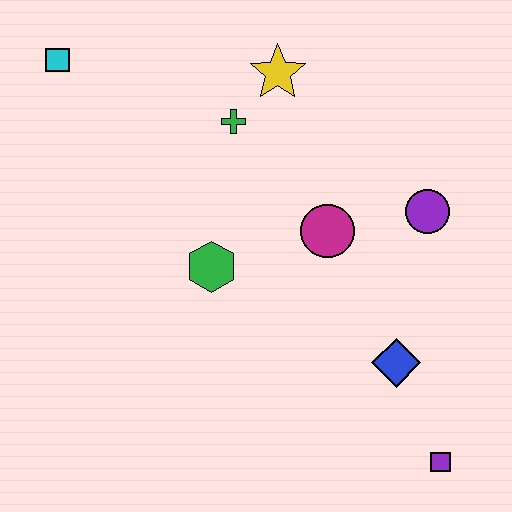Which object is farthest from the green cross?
The purple square is farthest from the green cross.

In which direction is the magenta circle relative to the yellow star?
The magenta circle is below the yellow star.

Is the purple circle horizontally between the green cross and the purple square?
Yes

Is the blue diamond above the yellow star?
No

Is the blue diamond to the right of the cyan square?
Yes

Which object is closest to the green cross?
The yellow star is closest to the green cross.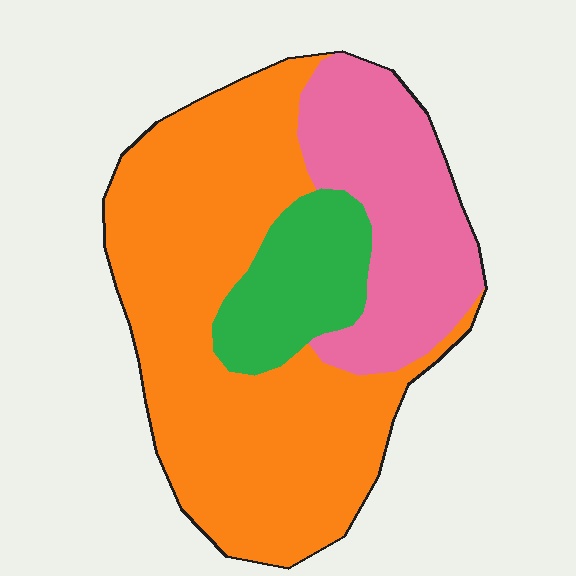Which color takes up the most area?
Orange, at roughly 60%.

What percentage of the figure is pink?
Pink takes up about one quarter (1/4) of the figure.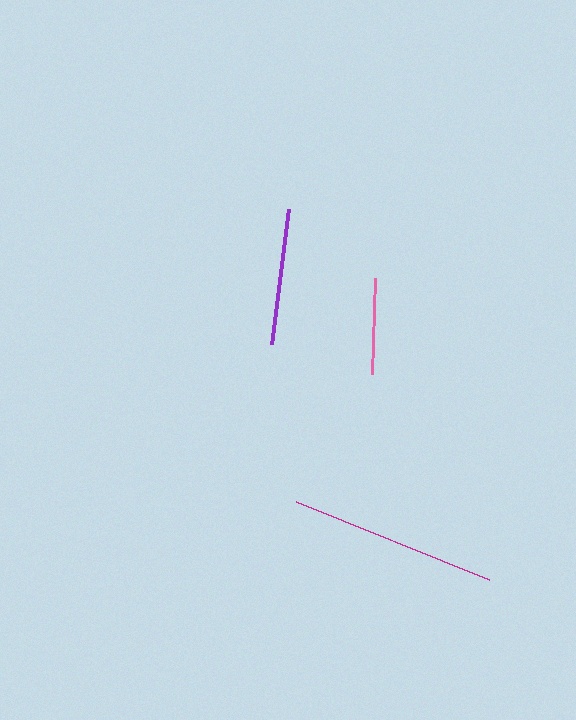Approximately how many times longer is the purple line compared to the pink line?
The purple line is approximately 1.4 times the length of the pink line.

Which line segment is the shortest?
The pink line is the shortest at approximately 96 pixels.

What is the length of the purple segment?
The purple segment is approximately 136 pixels long.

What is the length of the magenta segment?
The magenta segment is approximately 209 pixels long.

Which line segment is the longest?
The magenta line is the longest at approximately 209 pixels.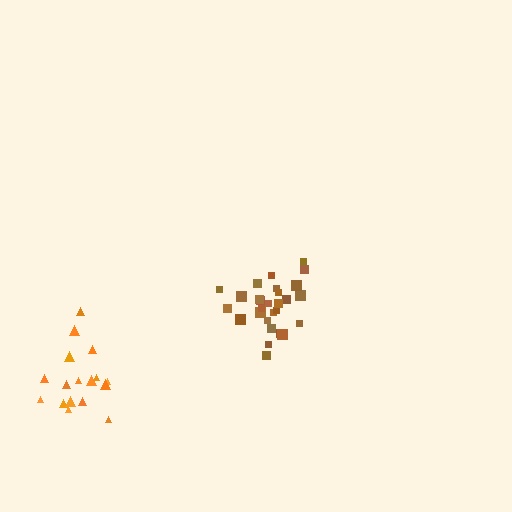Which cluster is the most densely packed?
Brown.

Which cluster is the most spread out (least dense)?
Orange.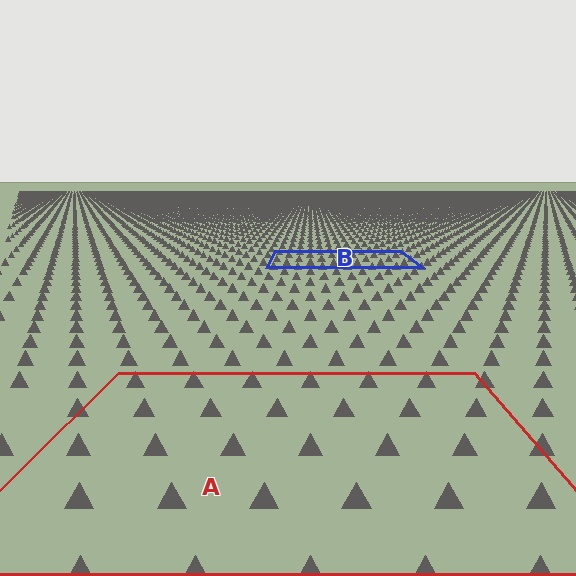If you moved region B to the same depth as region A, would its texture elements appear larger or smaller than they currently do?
They would appear larger. At a closer depth, the same texture elements are projected at a bigger on-screen size.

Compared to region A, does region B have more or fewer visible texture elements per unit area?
Region B has more texture elements per unit area — they are packed more densely because it is farther away.